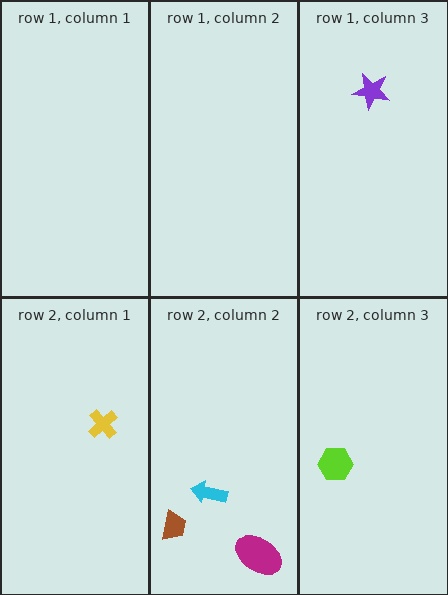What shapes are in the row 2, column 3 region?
The lime hexagon.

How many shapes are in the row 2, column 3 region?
1.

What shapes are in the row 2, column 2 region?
The cyan arrow, the magenta ellipse, the brown trapezoid.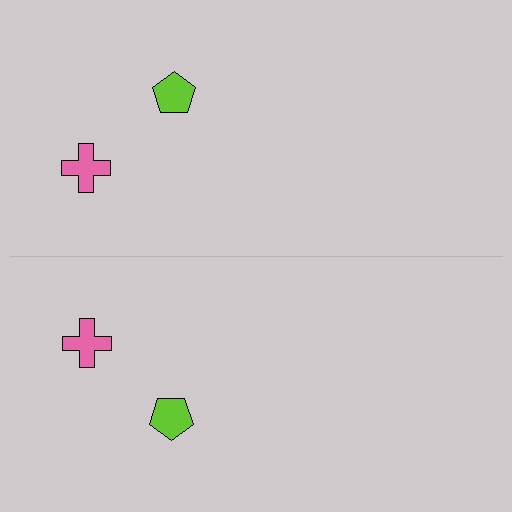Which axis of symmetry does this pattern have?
The pattern has a horizontal axis of symmetry running through the center of the image.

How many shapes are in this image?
There are 4 shapes in this image.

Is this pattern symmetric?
Yes, this pattern has bilateral (reflection) symmetry.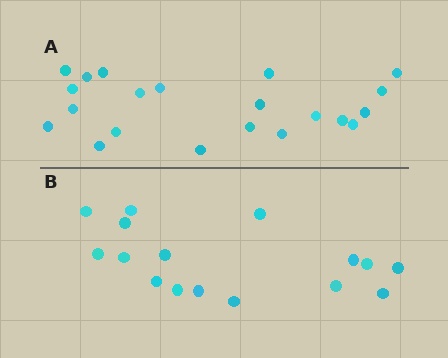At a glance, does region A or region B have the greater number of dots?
Region A (the top region) has more dots.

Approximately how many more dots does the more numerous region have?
Region A has about 5 more dots than region B.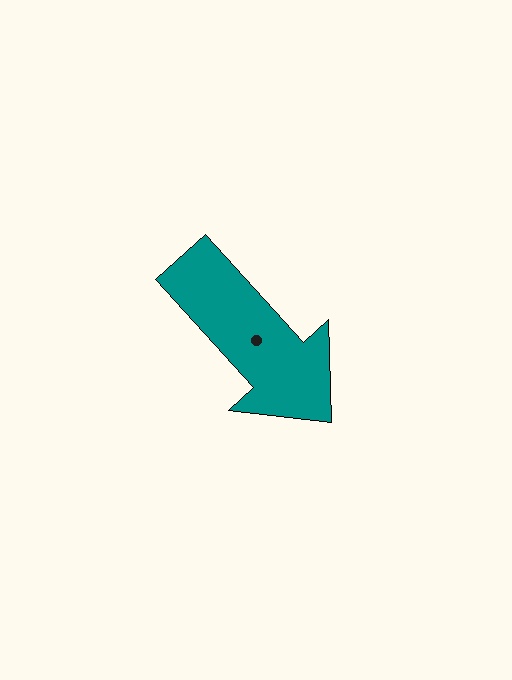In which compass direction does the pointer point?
Southeast.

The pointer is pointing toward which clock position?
Roughly 5 o'clock.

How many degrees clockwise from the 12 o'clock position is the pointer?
Approximately 138 degrees.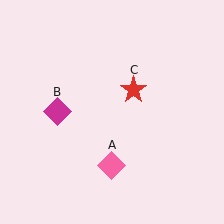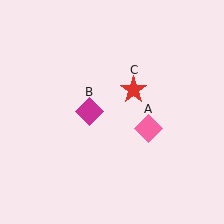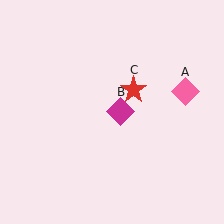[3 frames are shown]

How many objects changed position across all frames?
2 objects changed position: pink diamond (object A), magenta diamond (object B).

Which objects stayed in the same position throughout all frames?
Red star (object C) remained stationary.